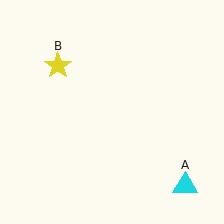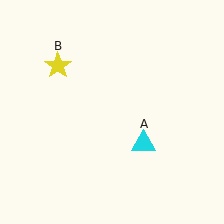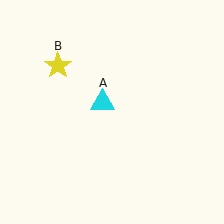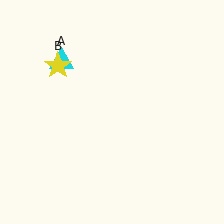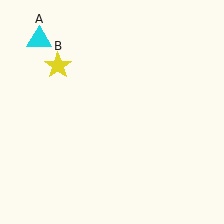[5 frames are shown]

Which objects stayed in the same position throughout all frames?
Yellow star (object B) remained stationary.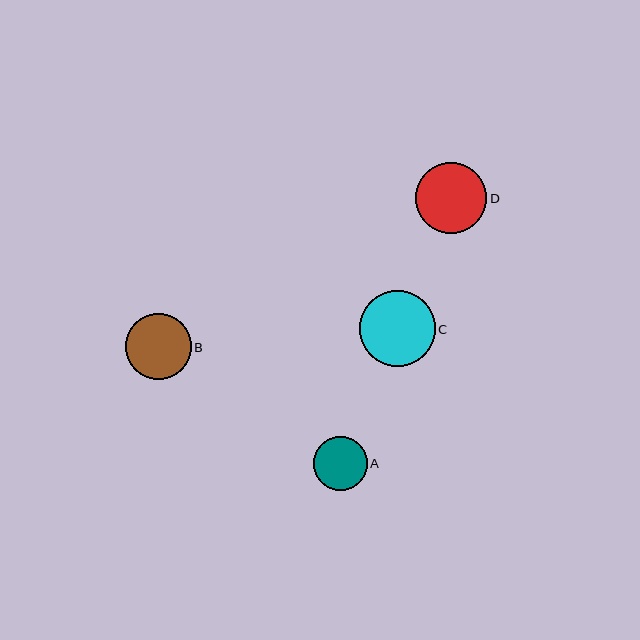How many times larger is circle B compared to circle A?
Circle B is approximately 1.2 times the size of circle A.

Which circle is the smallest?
Circle A is the smallest with a size of approximately 54 pixels.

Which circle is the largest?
Circle C is the largest with a size of approximately 76 pixels.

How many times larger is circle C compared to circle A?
Circle C is approximately 1.4 times the size of circle A.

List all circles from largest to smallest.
From largest to smallest: C, D, B, A.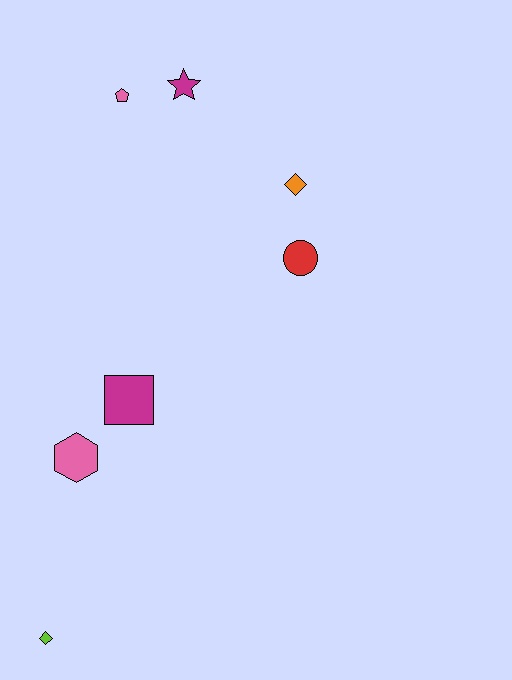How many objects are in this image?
There are 7 objects.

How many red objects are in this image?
There is 1 red object.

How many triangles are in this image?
There are no triangles.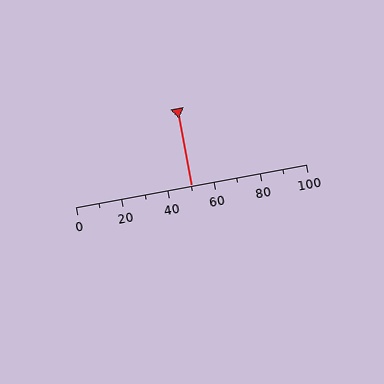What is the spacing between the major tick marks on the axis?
The major ticks are spaced 20 apart.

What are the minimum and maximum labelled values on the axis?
The axis runs from 0 to 100.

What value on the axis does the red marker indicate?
The marker indicates approximately 50.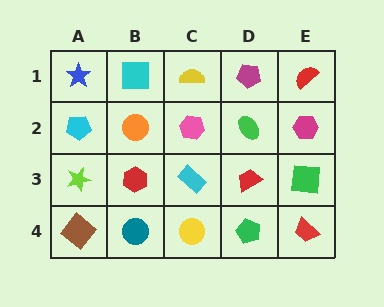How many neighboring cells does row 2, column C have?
4.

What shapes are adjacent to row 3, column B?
An orange circle (row 2, column B), a teal circle (row 4, column B), a lime star (row 3, column A), a cyan rectangle (row 3, column C).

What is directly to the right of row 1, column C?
A magenta pentagon.